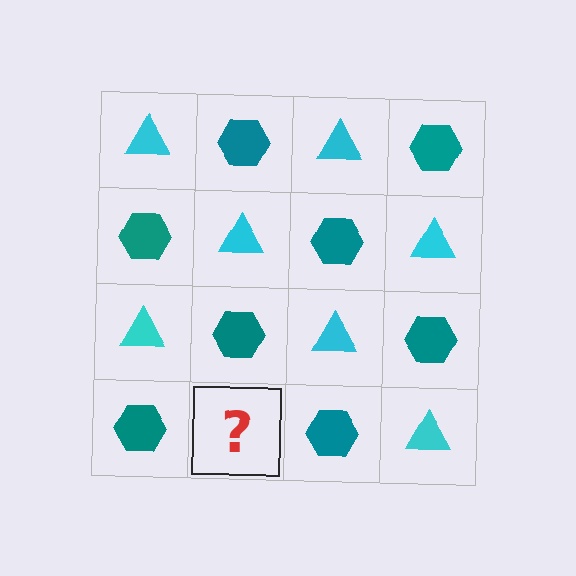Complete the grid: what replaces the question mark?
The question mark should be replaced with a cyan triangle.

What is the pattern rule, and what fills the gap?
The rule is that it alternates cyan triangle and teal hexagon in a checkerboard pattern. The gap should be filled with a cyan triangle.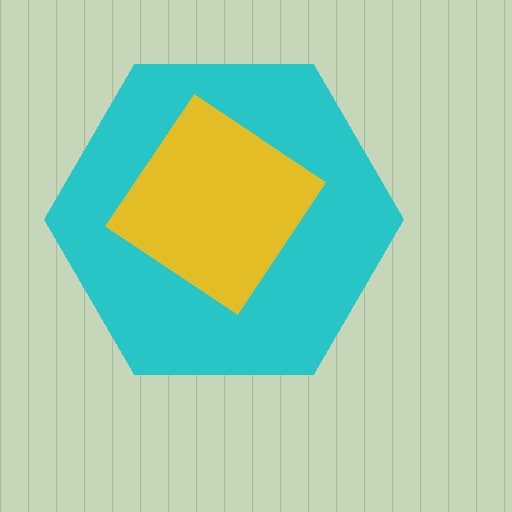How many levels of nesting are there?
2.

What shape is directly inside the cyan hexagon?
The yellow diamond.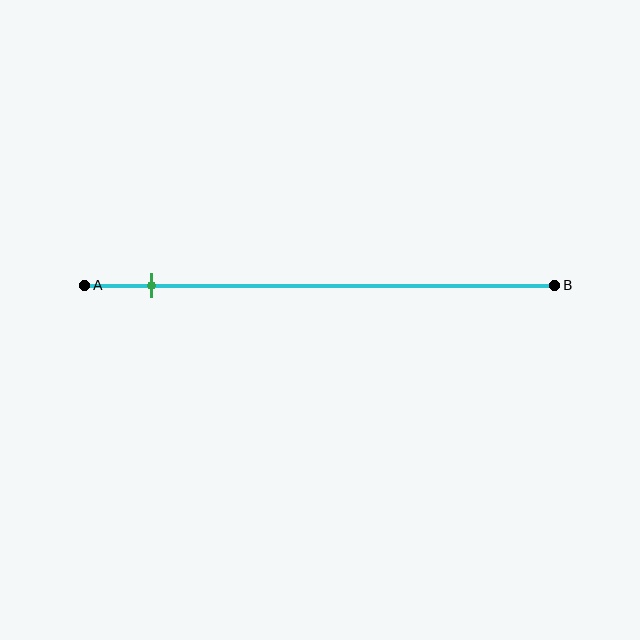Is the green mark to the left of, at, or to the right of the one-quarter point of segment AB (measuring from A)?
The green mark is to the left of the one-quarter point of segment AB.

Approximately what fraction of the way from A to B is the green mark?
The green mark is approximately 15% of the way from A to B.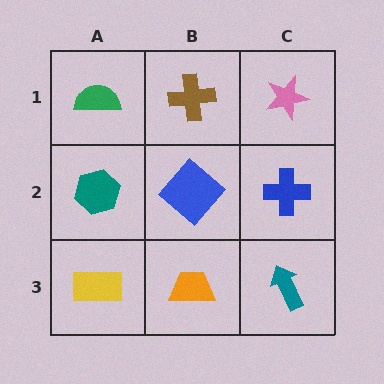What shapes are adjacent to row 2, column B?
A brown cross (row 1, column B), an orange trapezoid (row 3, column B), a teal hexagon (row 2, column A), a blue cross (row 2, column C).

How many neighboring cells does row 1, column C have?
2.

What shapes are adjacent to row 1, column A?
A teal hexagon (row 2, column A), a brown cross (row 1, column B).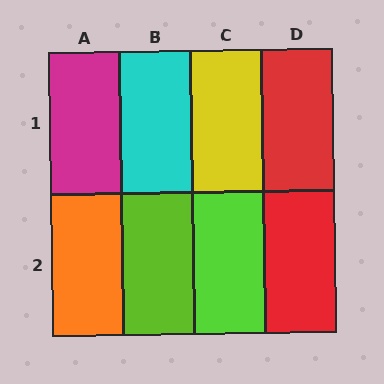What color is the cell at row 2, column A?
Orange.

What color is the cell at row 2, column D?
Red.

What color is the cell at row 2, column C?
Lime.